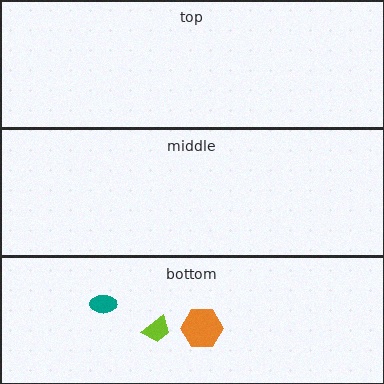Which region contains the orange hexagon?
The bottom region.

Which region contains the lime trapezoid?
The bottom region.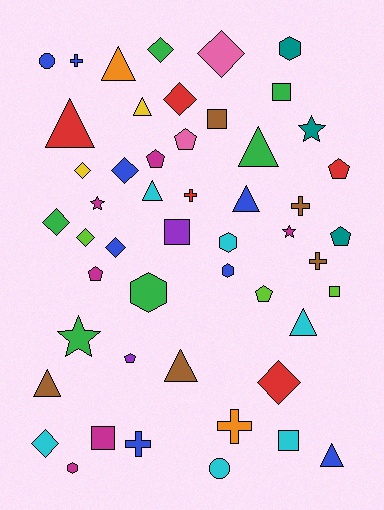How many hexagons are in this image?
There are 5 hexagons.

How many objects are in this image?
There are 50 objects.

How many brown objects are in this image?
There are 5 brown objects.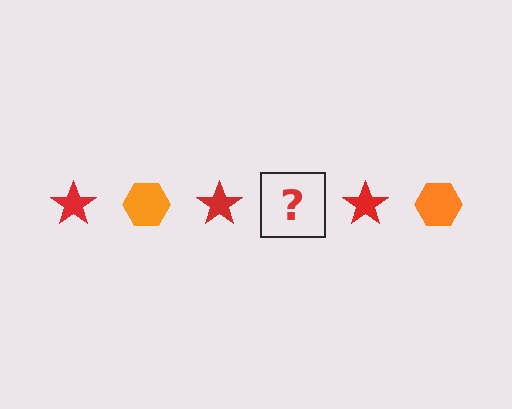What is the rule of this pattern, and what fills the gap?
The rule is that the pattern alternates between red star and orange hexagon. The gap should be filled with an orange hexagon.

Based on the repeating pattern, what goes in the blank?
The blank should be an orange hexagon.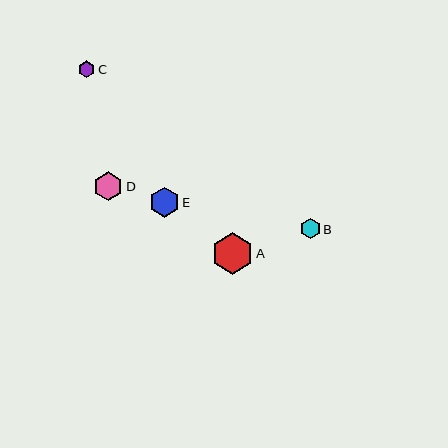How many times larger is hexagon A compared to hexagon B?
Hexagon A is approximately 2.1 times the size of hexagon B.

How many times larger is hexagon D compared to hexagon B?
Hexagon D is approximately 1.4 times the size of hexagon B.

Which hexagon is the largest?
Hexagon A is the largest with a size of approximately 41 pixels.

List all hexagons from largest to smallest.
From largest to smallest: A, E, D, B, C.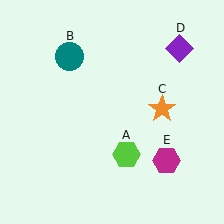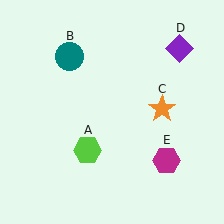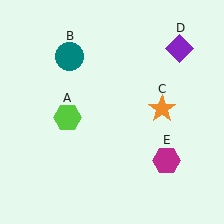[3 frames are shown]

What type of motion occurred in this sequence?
The lime hexagon (object A) rotated clockwise around the center of the scene.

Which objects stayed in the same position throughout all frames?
Teal circle (object B) and orange star (object C) and purple diamond (object D) and magenta hexagon (object E) remained stationary.